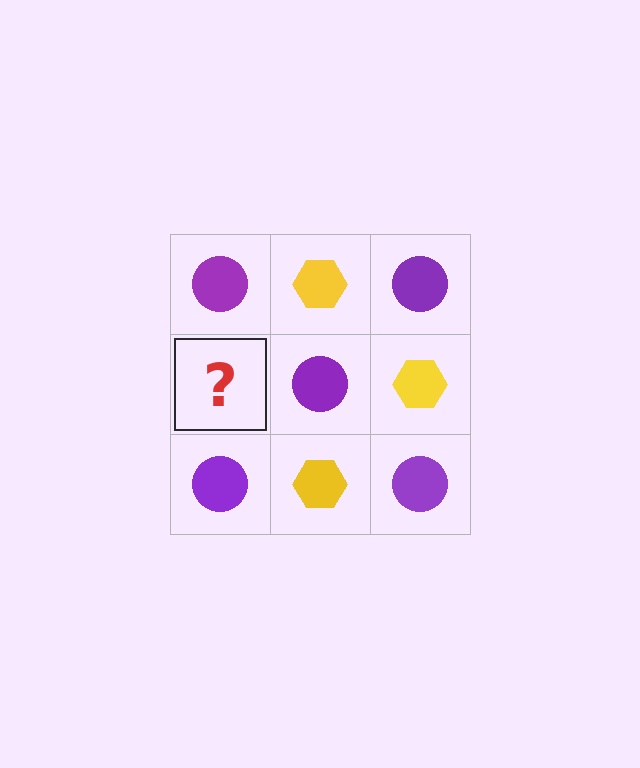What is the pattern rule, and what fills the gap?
The rule is that it alternates purple circle and yellow hexagon in a checkerboard pattern. The gap should be filled with a yellow hexagon.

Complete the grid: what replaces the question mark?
The question mark should be replaced with a yellow hexagon.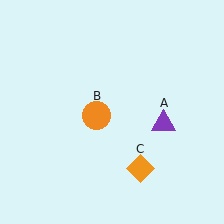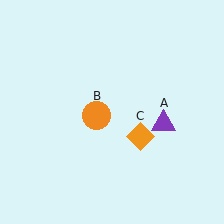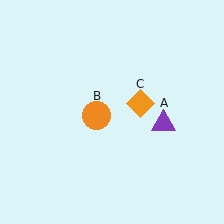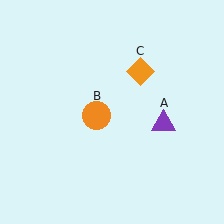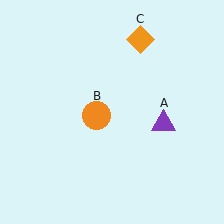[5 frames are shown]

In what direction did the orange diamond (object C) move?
The orange diamond (object C) moved up.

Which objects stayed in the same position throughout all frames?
Purple triangle (object A) and orange circle (object B) remained stationary.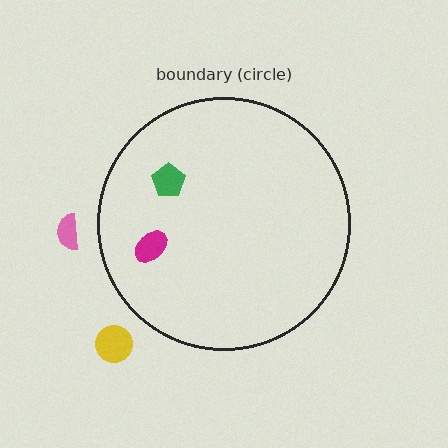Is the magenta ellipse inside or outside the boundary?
Inside.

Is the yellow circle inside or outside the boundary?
Outside.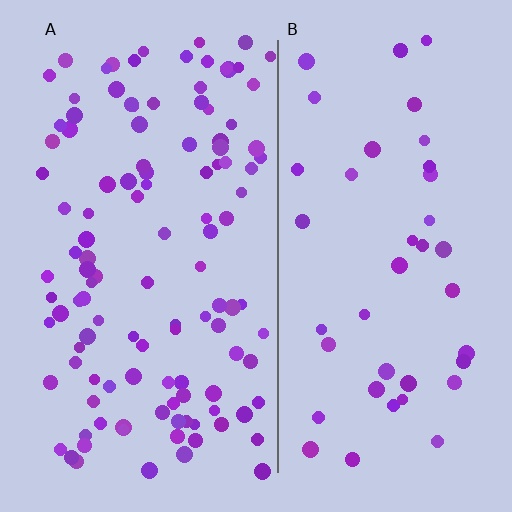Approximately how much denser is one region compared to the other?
Approximately 2.8× — region A over region B.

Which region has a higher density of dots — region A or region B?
A (the left).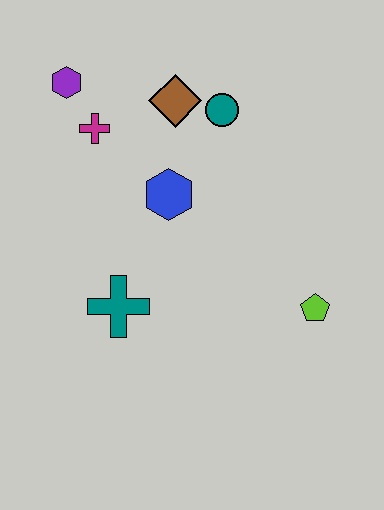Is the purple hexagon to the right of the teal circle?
No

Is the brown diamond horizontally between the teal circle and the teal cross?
Yes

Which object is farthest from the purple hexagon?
The lime pentagon is farthest from the purple hexagon.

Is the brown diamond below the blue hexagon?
No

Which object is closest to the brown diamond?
The teal circle is closest to the brown diamond.